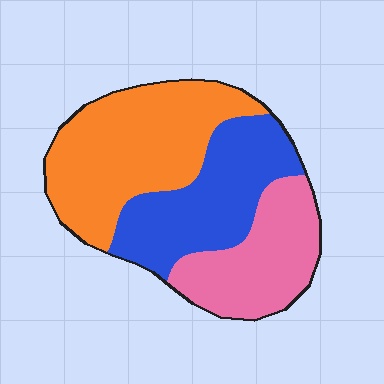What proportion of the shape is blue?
Blue covers 32% of the shape.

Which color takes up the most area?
Orange, at roughly 40%.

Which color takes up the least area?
Pink, at roughly 25%.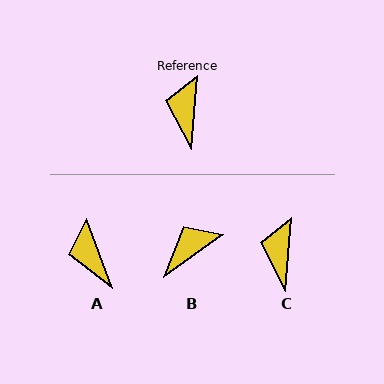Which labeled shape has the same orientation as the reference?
C.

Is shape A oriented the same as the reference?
No, it is off by about 26 degrees.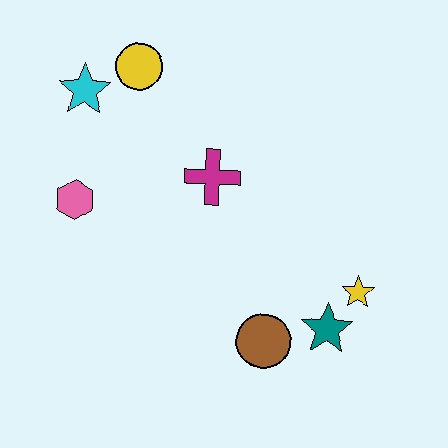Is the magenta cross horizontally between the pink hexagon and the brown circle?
Yes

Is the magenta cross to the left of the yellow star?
Yes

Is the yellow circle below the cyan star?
No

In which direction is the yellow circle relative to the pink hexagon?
The yellow circle is above the pink hexagon.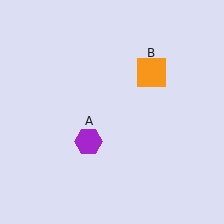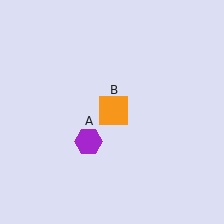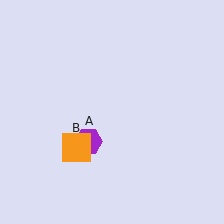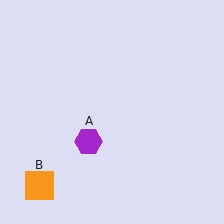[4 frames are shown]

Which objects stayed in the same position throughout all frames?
Purple hexagon (object A) remained stationary.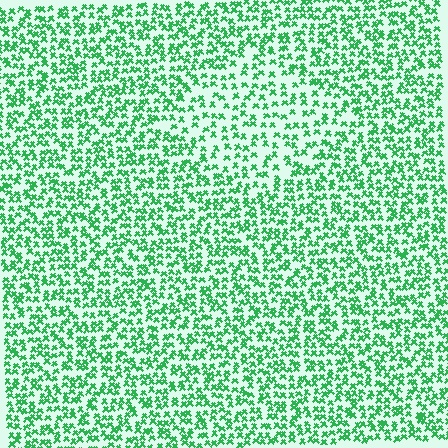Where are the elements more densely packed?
The elements are more densely packed outside the diamond boundary.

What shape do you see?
I see a diamond.